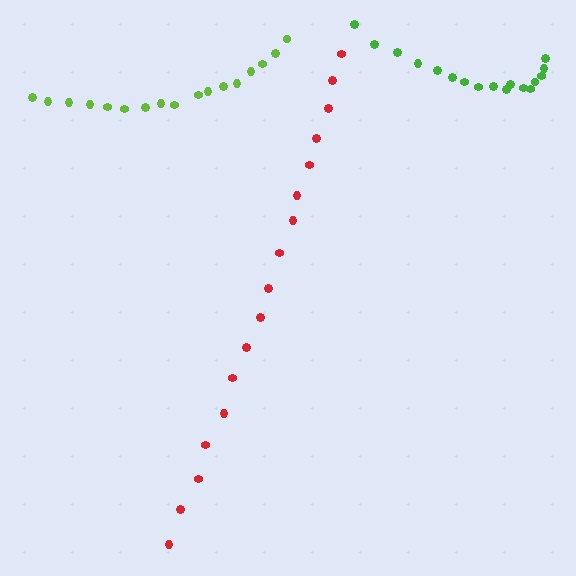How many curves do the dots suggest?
There are 3 distinct paths.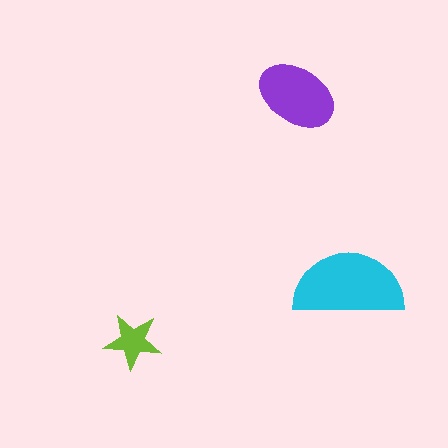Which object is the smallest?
The lime star.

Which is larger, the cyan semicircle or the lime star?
The cyan semicircle.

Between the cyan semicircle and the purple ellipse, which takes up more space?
The cyan semicircle.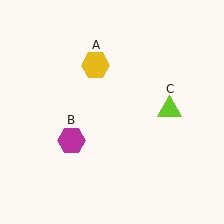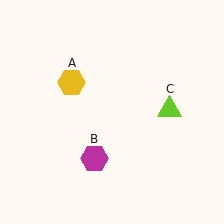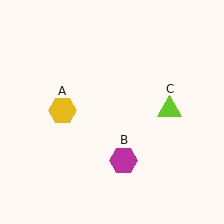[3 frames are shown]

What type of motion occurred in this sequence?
The yellow hexagon (object A), magenta hexagon (object B) rotated counterclockwise around the center of the scene.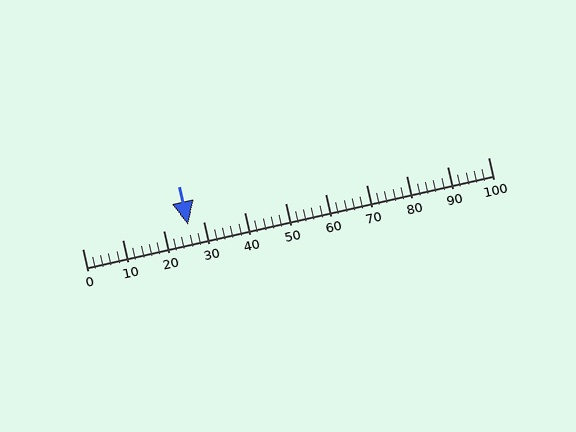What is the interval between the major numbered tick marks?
The major tick marks are spaced 10 units apart.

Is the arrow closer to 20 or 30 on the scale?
The arrow is closer to 30.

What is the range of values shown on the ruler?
The ruler shows values from 0 to 100.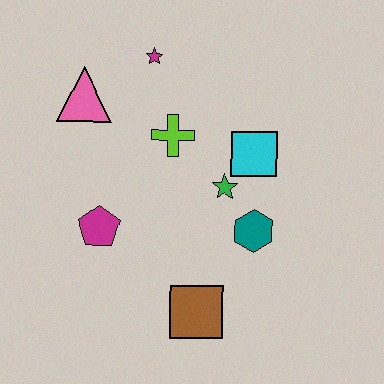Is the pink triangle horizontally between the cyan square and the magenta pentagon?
No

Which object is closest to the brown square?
The teal hexagon is closest to the brown square.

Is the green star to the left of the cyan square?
Yes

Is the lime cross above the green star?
Yes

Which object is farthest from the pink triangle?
The brown square is farthest from the pink triangle.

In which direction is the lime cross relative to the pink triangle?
The lime cross is to the right of the pink triangle.